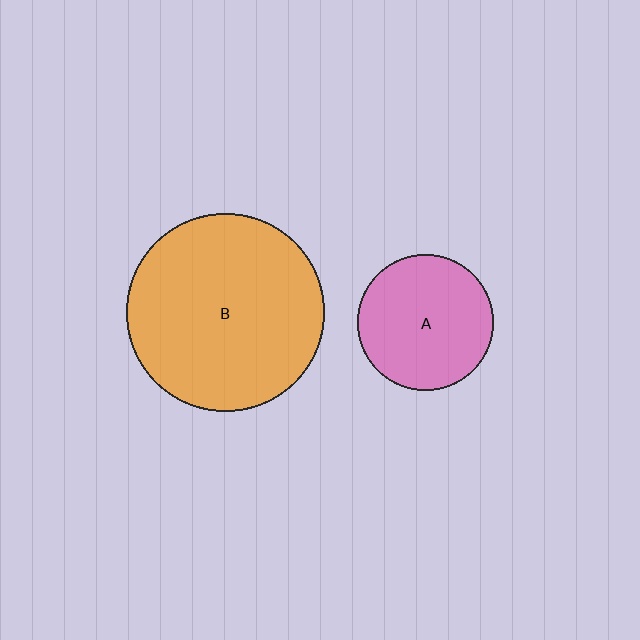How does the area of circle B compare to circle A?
Approximately 2.1 times.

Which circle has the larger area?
Circle B (orange).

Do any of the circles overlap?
No, none of the circles overlap.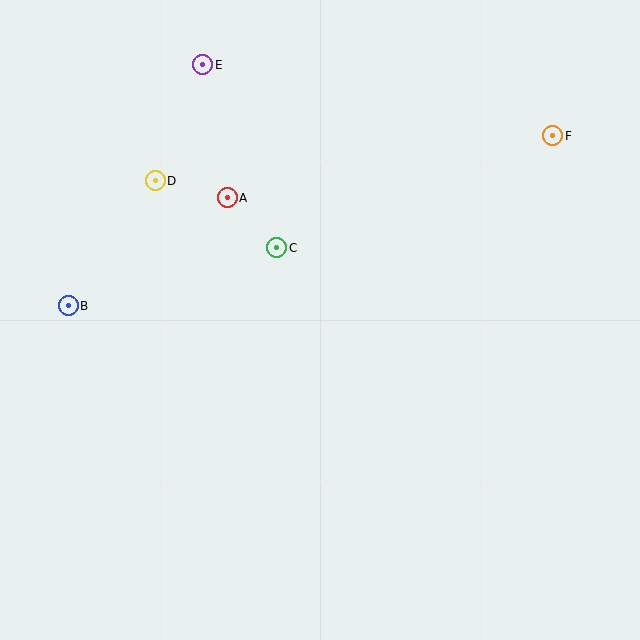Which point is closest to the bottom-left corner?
Point B is closest to the bottom-left corner.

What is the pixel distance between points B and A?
The distance between B and A is 192 pixels.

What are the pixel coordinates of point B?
Point B is at (68, 306).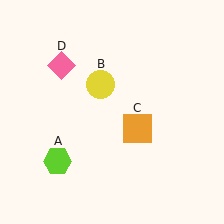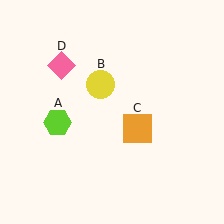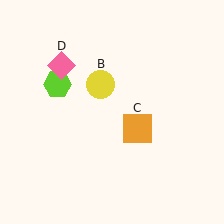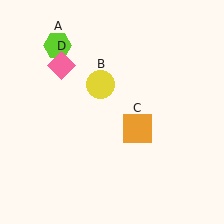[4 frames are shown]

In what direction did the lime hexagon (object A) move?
The lime hexagon (object A) moved up.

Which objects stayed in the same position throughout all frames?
Yellow circle (object B) and orange square (object C) and pink diamond (object D) remained stationary.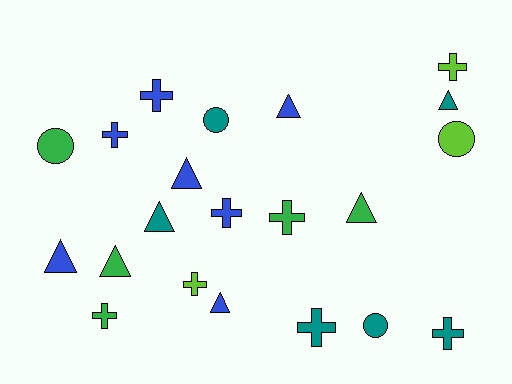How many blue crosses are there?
There are 3 blue crosses.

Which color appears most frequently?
Blue, with 7 objects.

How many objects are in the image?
There are 21 objects.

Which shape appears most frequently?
Cross, with 9 objects.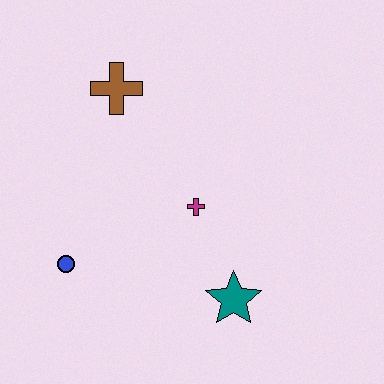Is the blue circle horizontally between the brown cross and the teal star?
No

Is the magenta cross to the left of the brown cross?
No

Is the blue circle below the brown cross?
Yes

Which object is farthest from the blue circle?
The brown cross is farthest from the blue circle.